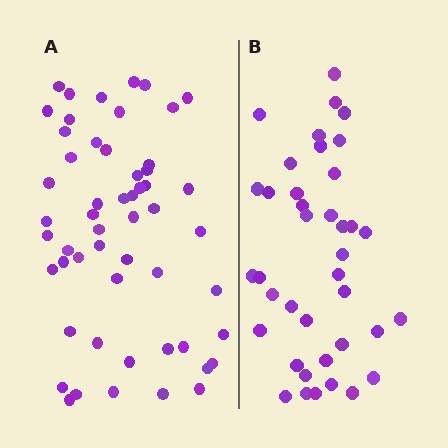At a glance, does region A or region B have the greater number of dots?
Region A (the left region) has more dots.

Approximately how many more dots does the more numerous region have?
Region A has approximately 15 more dots than region B.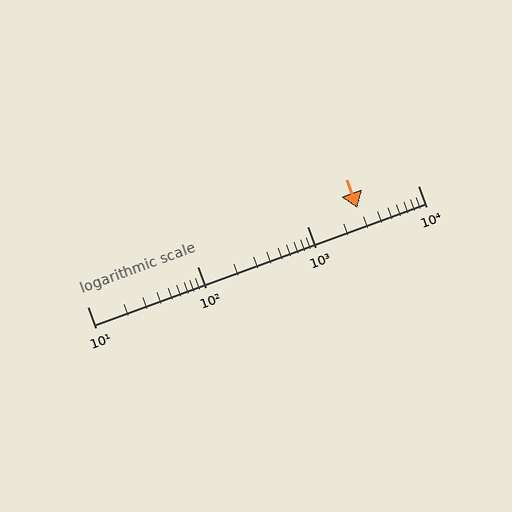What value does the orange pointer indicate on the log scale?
The pointer indicates approximately 2800.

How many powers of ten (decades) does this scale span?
The scale spans 3 decades, from 10 to 10000.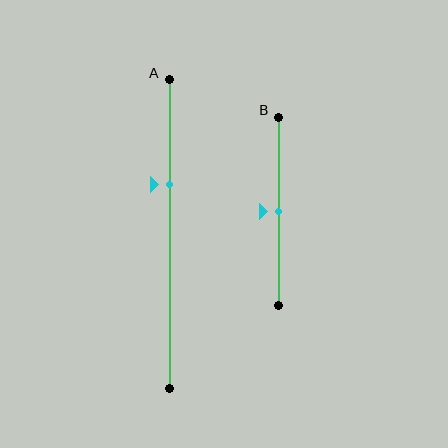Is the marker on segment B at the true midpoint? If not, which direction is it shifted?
Yes, the marker on segment B is at the true midpoint.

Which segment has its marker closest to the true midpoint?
Segment B has its marker closest to the true midpoint.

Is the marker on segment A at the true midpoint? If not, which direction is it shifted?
No, the marker on segment A is shifted upward by about 16% of the segment length.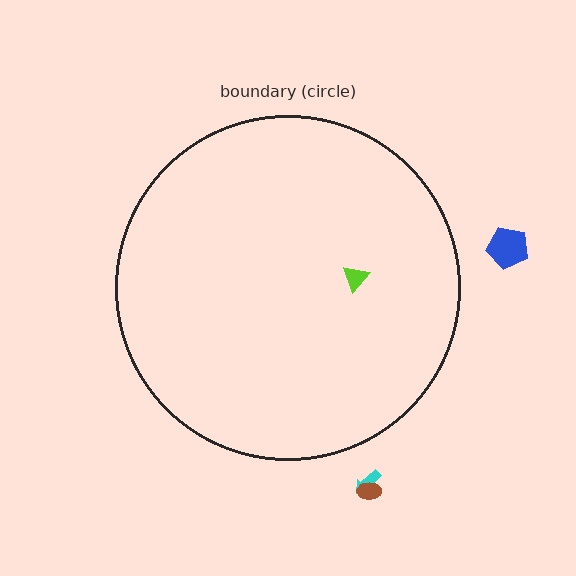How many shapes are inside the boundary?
1 inside, 3 outside.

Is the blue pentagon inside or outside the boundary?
Outside.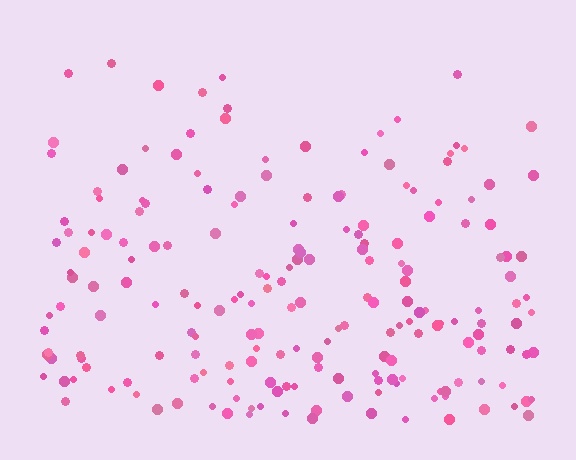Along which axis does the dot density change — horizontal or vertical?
Vertical.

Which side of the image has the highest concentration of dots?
The bottom.